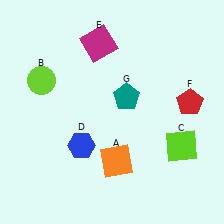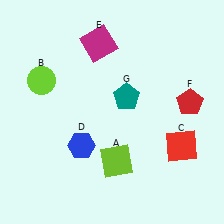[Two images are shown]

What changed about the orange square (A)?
In Image 1, A is orange. In Image 2, it changed to lime.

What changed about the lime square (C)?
In Image 1, C is lime. In Image 2, it changed to red.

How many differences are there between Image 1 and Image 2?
There are 2 differences between the two images.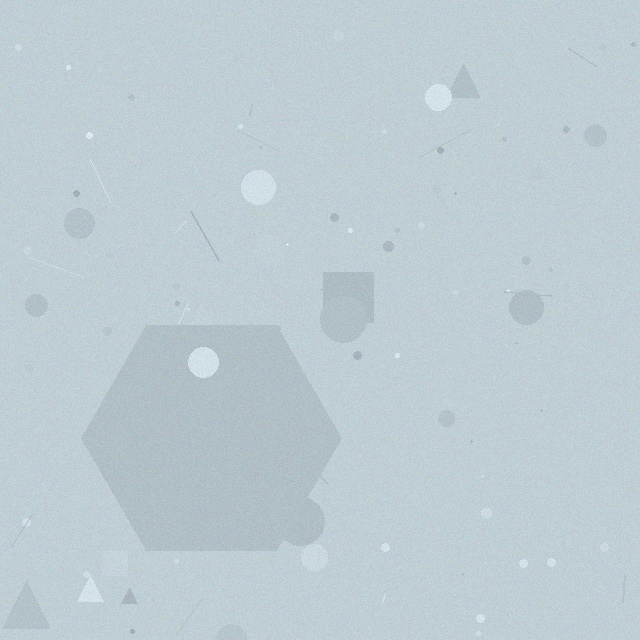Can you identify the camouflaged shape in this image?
The camouflaged shape is a hexagon.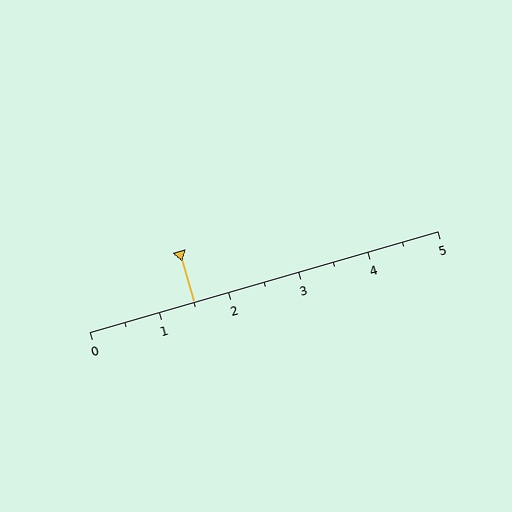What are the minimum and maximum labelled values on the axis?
The axis runs from 0 to 5.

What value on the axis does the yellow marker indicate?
The marker indicates approximately 1.5.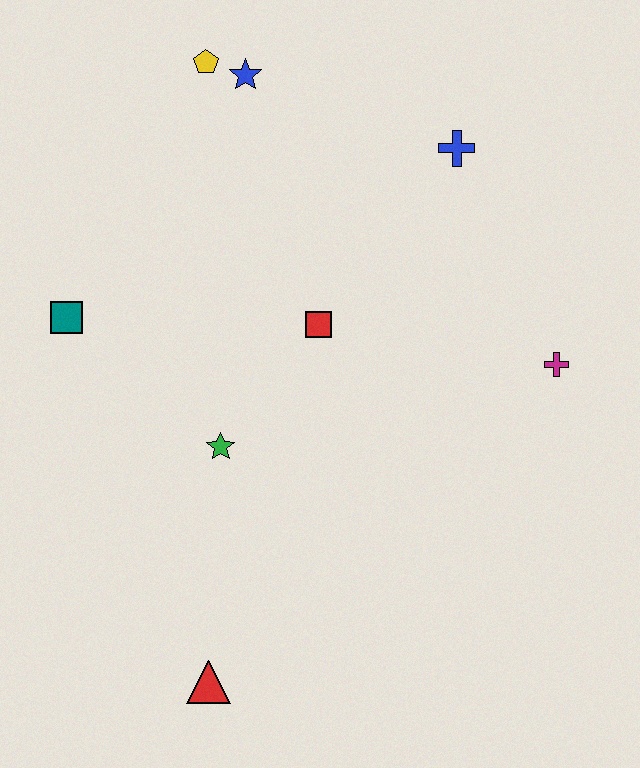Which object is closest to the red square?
The green star is closest to the red square.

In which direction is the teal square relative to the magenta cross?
The teal square is to the left of the magenta cross.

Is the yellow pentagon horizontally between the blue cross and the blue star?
No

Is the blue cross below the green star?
No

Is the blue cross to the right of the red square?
Yes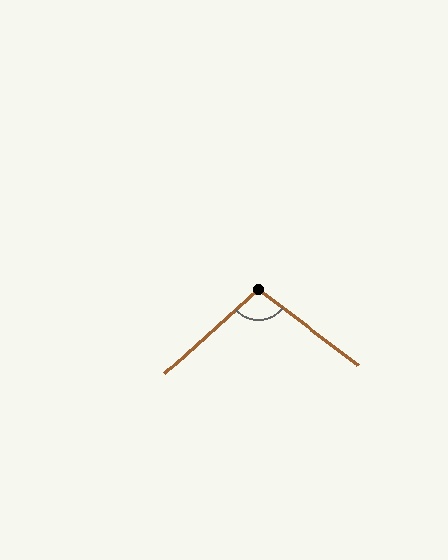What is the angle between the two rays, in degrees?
Approximately 101 degrees.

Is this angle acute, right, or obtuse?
It is obtuse.